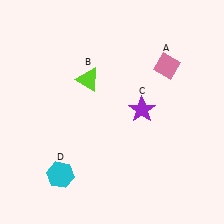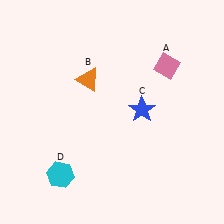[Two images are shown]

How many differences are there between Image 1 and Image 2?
There are 2 differences between the two images.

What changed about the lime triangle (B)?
In Image 1, B is lime. In Image 2, it changed to orange.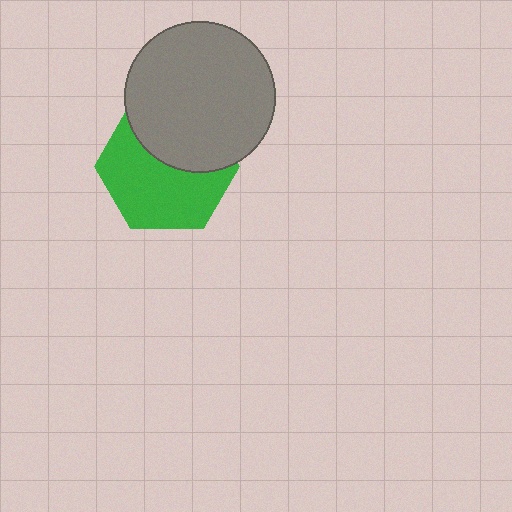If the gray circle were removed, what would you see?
You would see the complete green hexagon.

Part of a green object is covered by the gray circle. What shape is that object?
It is a hexagon.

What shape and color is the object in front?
The object in front is a gray circle.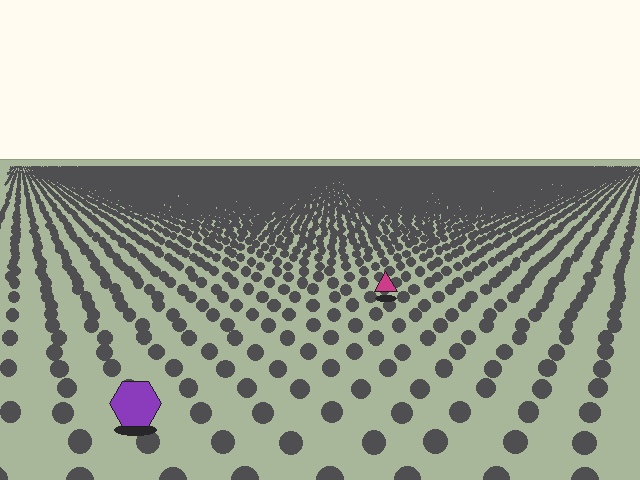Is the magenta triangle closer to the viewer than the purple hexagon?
No. The purple hexagon is closer — you can tell from the texture gradient: the ground texture is coarser near it.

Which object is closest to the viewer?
The purple hexagon is closest. The texture marks near it are larger and more spread out.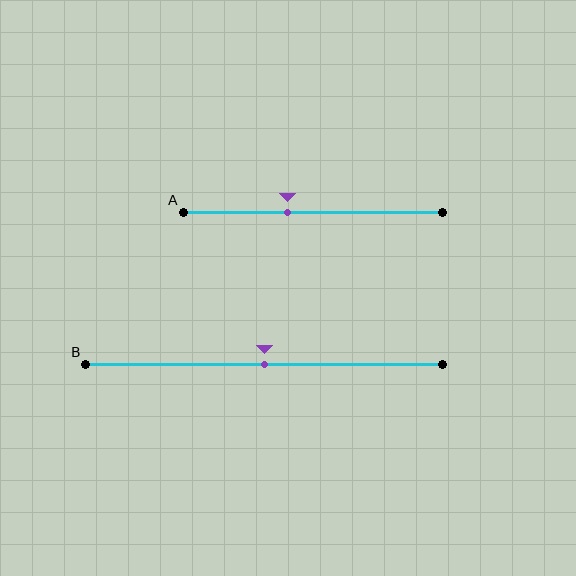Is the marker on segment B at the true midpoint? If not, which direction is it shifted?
Yes, the marker on segment B is at the true midpoint.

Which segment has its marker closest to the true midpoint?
Segment B has its marker closest to the true midpoint.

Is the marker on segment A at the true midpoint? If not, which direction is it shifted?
No, the marker on segment A is shifted to the left by about 10% of the segment length.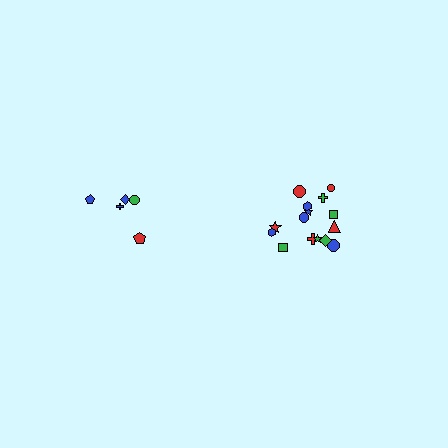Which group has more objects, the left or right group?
The right group.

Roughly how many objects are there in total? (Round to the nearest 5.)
Roughly 20 objects in total.